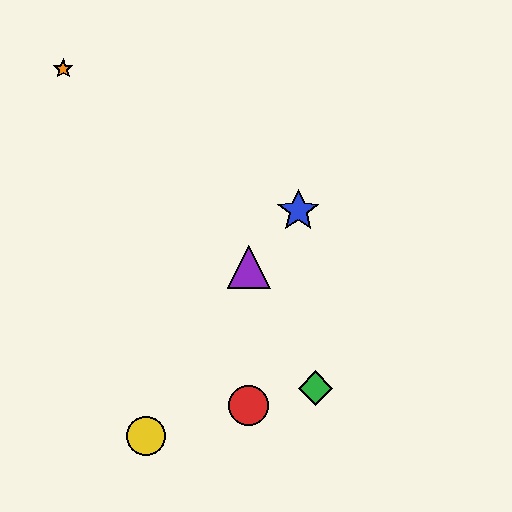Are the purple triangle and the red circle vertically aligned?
Yes, both are at x≈249.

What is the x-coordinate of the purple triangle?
The purple triangle is at x≈249.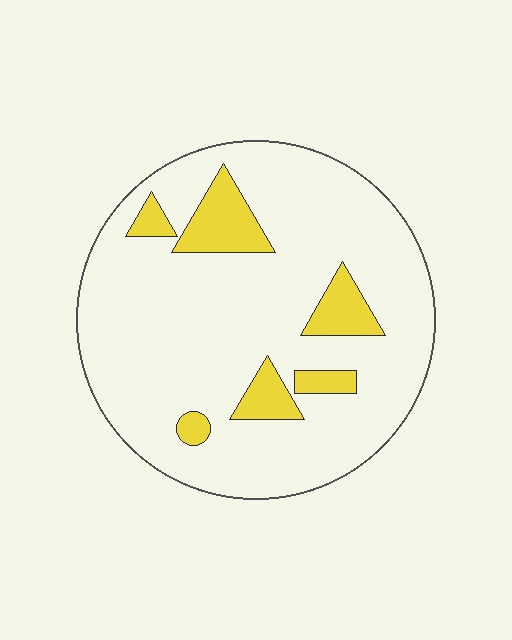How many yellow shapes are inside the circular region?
6.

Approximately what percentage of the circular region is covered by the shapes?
Approximately 15%.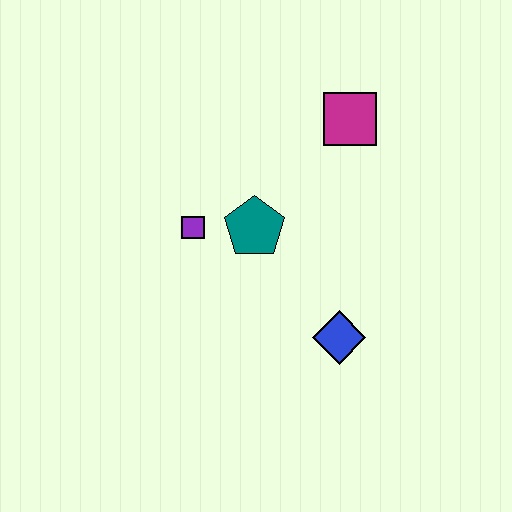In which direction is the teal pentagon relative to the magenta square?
The teal pentagon is below the magenta square.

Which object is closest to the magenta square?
The teal pentagon is closest to the magenta square.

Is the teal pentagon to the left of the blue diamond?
Yes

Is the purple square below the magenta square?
Yes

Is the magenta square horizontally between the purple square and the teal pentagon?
No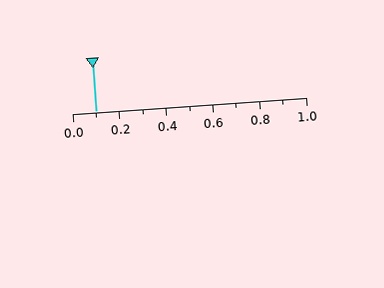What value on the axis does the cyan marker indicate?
The marker indicates approximately 0.1.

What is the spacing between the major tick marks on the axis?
The major ticks are spaced 0.2 apart.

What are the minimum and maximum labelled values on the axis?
The axis runs from 0.0 to 1.0.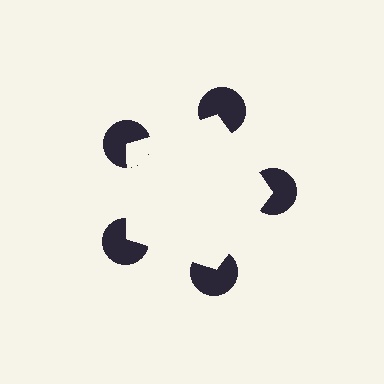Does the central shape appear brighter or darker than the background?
It typically appears slightly brighter than the background, even though no actual brightness change is drawn.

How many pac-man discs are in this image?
There are 5 — one at each vertex of the illusory pentagon.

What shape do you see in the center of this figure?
An illusory pentagon — its edges are inferred from the aligned wedge cuts in the pac-man discs, not physically drawn.